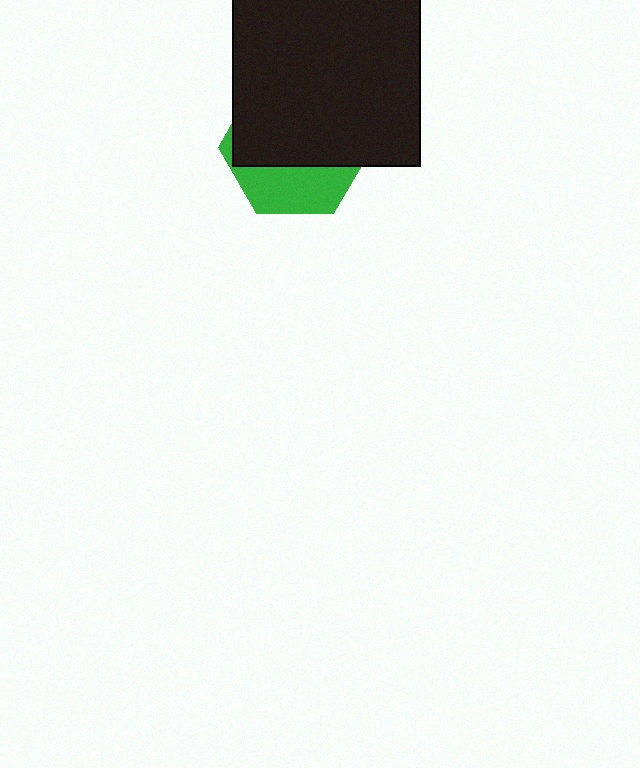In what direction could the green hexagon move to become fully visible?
The green hexagon could move down. That would shift it out from behind the black square entirely.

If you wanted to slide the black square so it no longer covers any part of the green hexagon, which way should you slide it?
Slide it up — that is the most direct way to separate the two shapes.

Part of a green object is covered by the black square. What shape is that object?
It is a hexagon.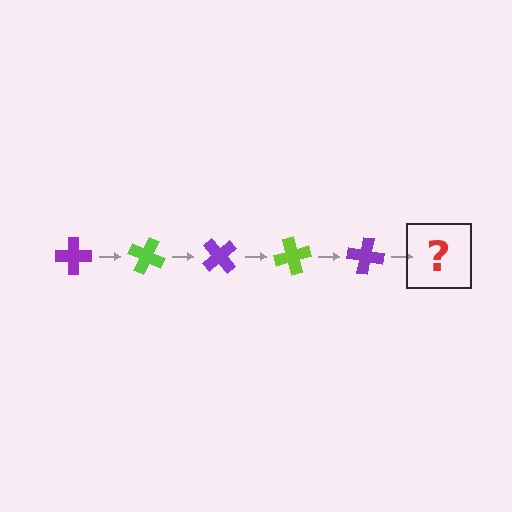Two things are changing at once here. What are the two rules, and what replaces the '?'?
The two rules are that it rotates 25 degrees each step and the color cycles through purple and lime. The '?' should be a lime cross, rotated 125 degrees from the start.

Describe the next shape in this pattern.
It should be a lime cross, rotated 125 degrees from the start.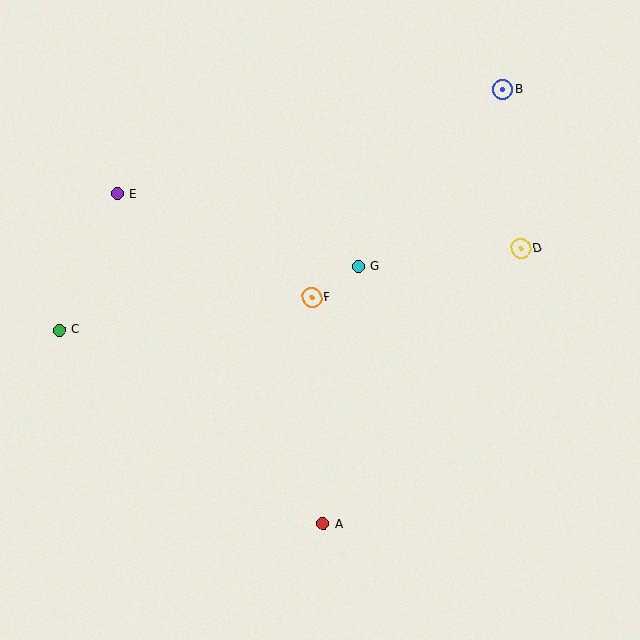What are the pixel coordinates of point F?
Point F is at (312, 297).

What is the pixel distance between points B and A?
The distance between B and A is 470 pixels.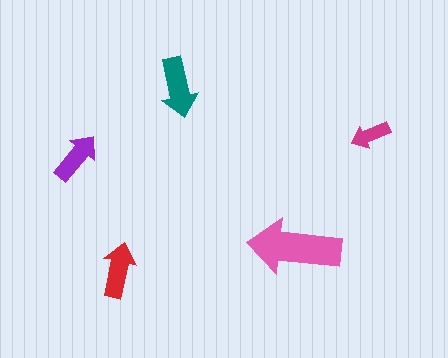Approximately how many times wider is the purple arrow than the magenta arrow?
About 1.5 times wider.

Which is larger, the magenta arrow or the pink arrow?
The pink one.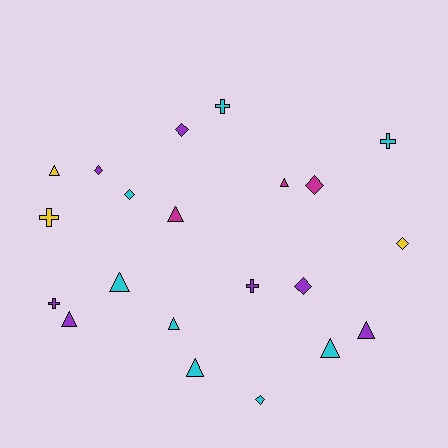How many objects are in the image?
There are 21 objects.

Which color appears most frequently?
Cyan, with 8 objects.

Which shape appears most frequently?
Triangle, with 9 objects.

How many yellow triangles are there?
There is 1 yellow triangle.